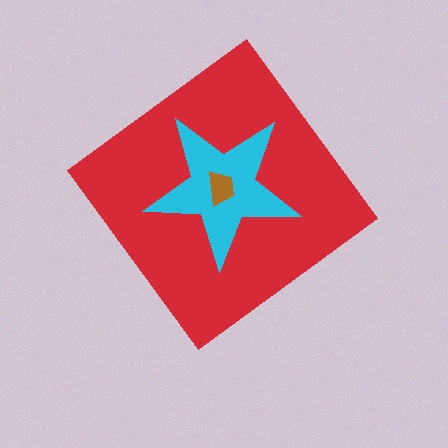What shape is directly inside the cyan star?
The brown trapezoid.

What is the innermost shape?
The brown trapezoid.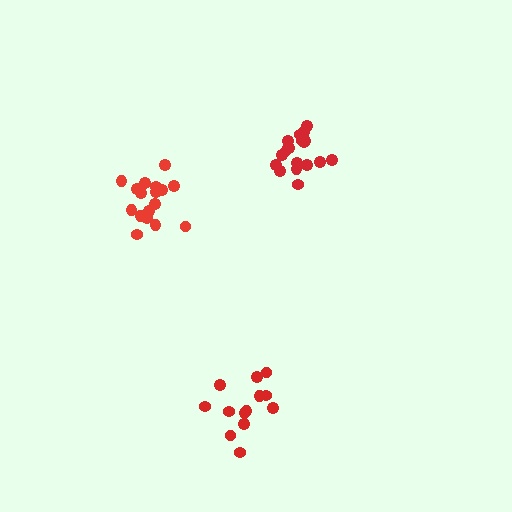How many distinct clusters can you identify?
There are 3 distinct clusters.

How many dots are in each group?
Group 1: 13 dots, Group 2: 17 dots, Group 3: 18 dots (48 total).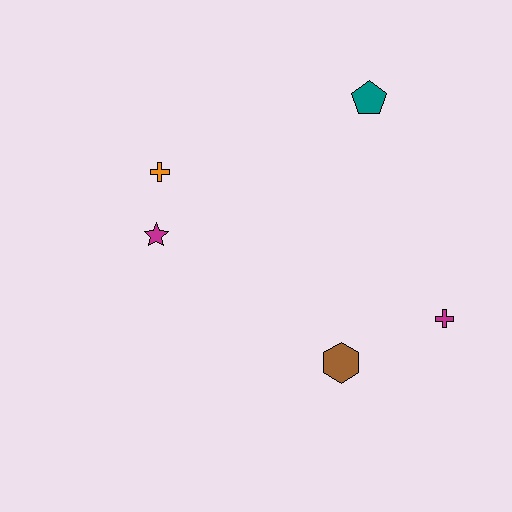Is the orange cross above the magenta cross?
Yes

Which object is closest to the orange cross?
The magenta star is closest to the orange cross.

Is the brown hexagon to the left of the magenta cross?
Yes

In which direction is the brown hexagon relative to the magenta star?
The brown hexagon is to the right of the magenta star.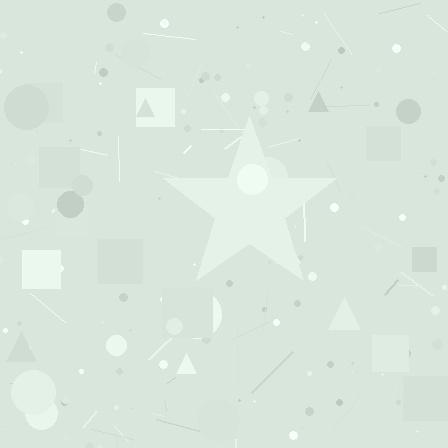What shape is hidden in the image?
A star is hidden in the image.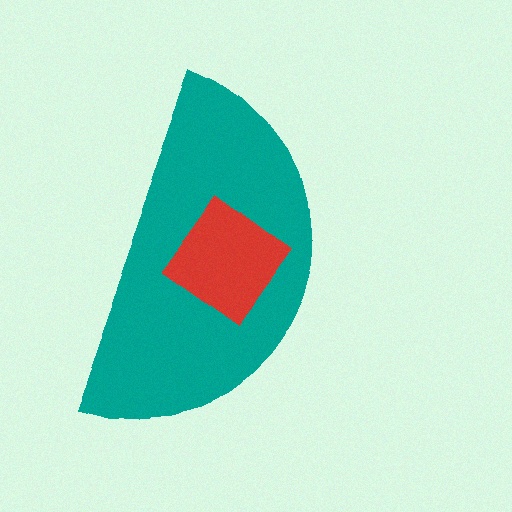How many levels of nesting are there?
2.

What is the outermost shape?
The teal semicircle.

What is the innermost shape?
The red diamond.